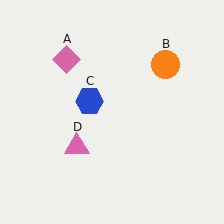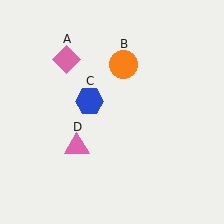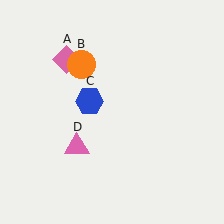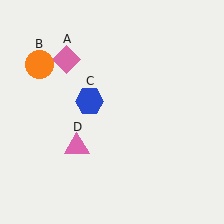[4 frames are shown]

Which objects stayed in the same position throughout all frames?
Pink diamond (object A) and blue hexagon (object C) and pink triangle (object D) remained stationary.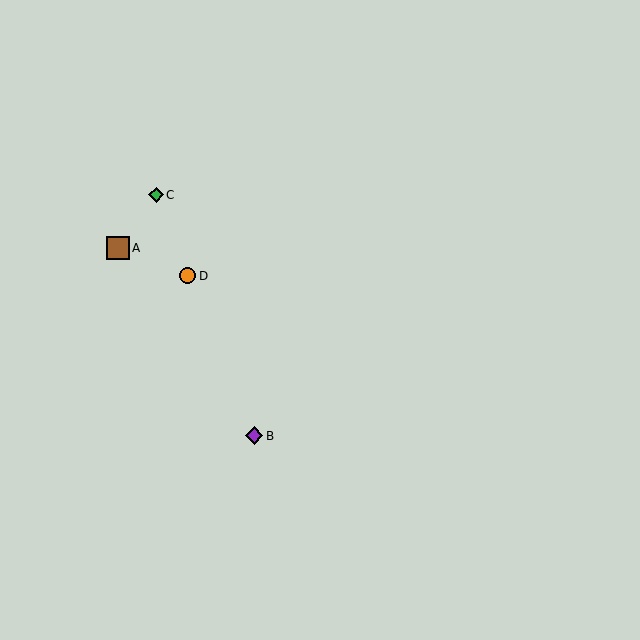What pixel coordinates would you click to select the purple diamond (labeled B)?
Click at (254, 436) to select the purple diamond B.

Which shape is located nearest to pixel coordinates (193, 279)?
The orange circle (labeled D) at (188, 276) is nearest to that location.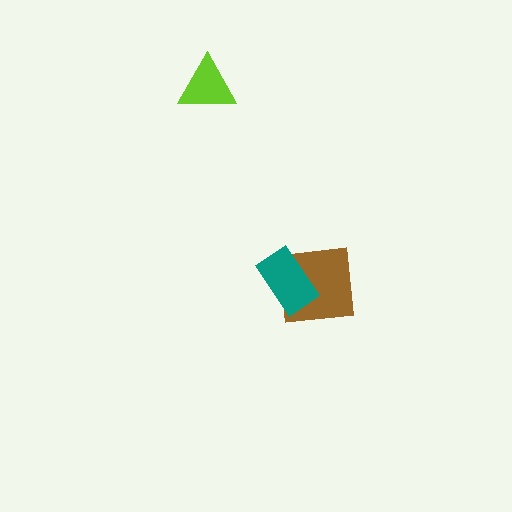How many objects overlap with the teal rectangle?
1 object overlaps with the teal rectangle.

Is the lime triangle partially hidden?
No, no other shape covers it.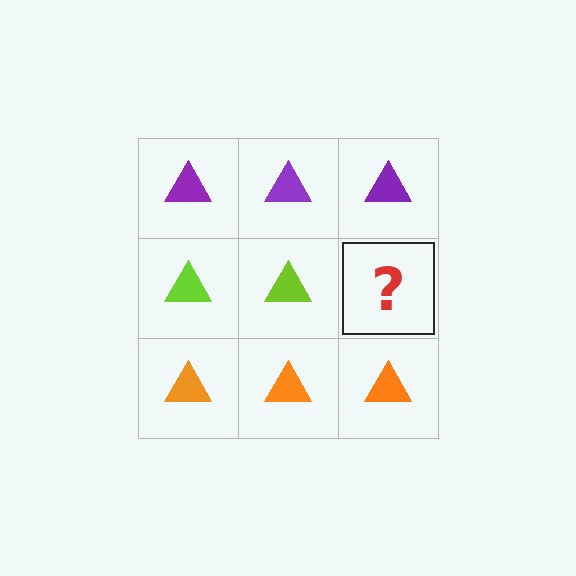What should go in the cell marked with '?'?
The missing cell should contain a lime triangle.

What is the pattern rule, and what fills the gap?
The rule is that each row has a consistent color. The gap should be filled with a lime triangle.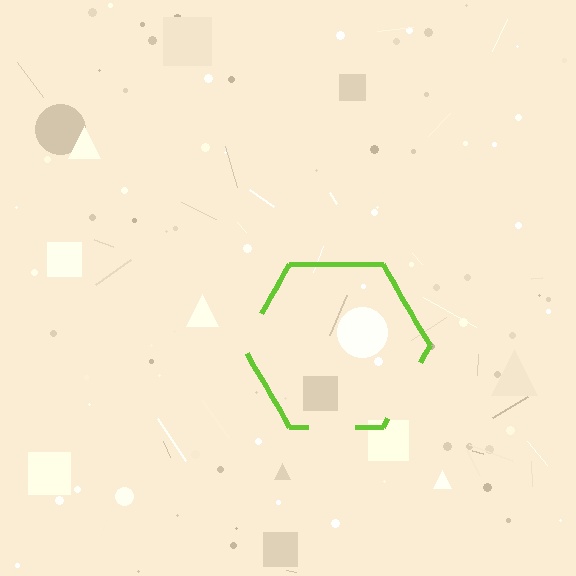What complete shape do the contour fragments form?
The contour fragments form a hexagon.